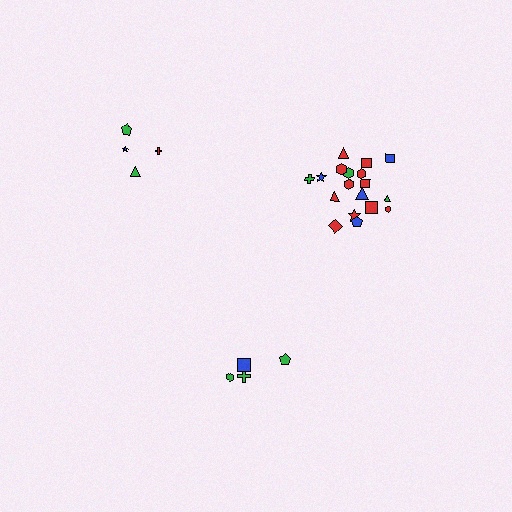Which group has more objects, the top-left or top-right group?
The top-right group.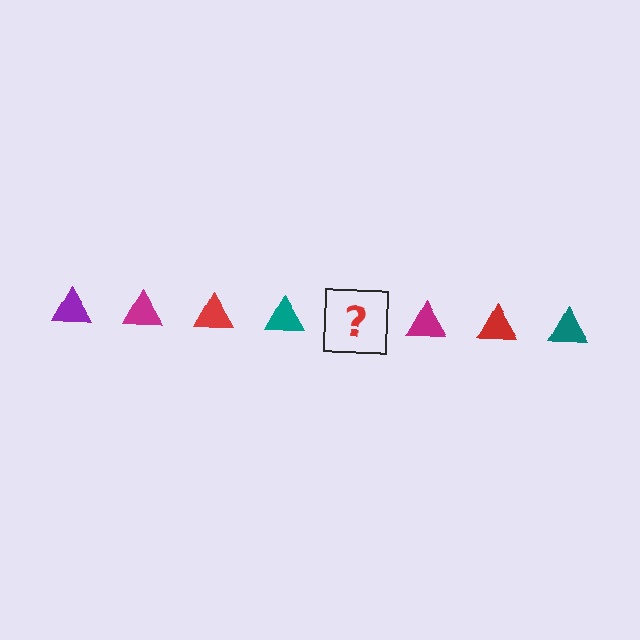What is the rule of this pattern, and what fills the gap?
The rule is that the pattern cycles through purple, magenta, red, teal triangles. The gap should be filled with a purple triangle.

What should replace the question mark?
The question mark should be replaced with a purple triangle.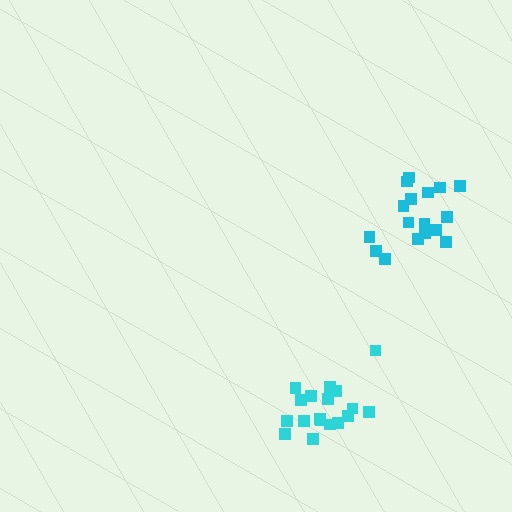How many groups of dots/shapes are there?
There are 2 groups.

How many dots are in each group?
Group 1: 17 dots, Group 2: 18 dots (35 total).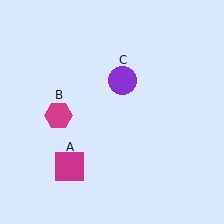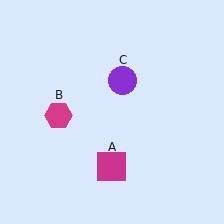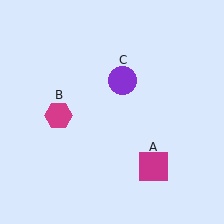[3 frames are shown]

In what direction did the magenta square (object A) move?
The magenta square (object A) moved right.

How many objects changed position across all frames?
1 object changed position: magenta square (object A).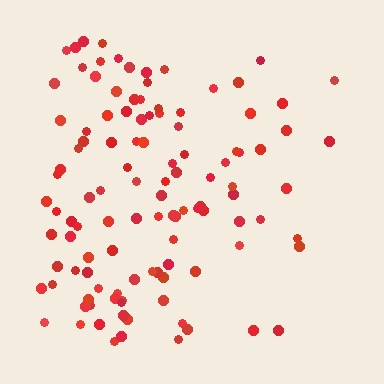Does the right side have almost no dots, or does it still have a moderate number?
Still a moderate number, just noticeably fewer than the left.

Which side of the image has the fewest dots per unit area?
The right.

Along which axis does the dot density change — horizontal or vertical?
Horizontal.